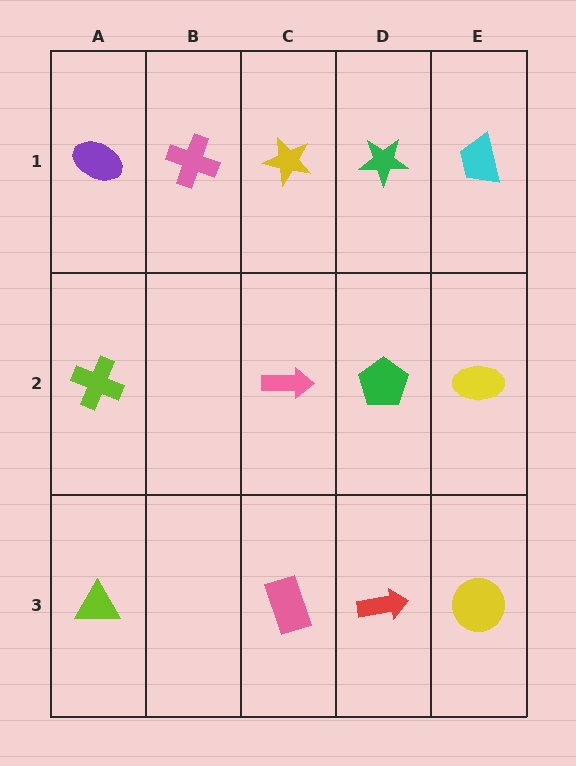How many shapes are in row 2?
4 shapes.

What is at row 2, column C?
A pink arrow.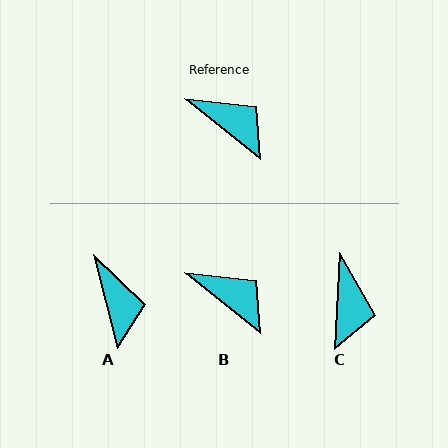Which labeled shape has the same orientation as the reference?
B.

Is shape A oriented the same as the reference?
No, it is off by about 37 degrees.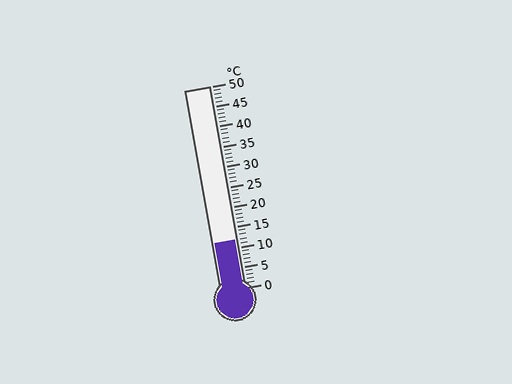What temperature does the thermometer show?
The thermometer shows approximately 12°C.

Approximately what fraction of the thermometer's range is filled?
The thermometer is filled to approximately 25% of its range.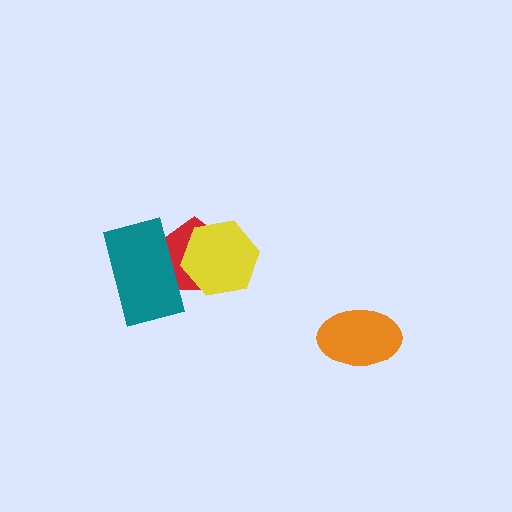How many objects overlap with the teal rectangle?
2 objects overlap with the teal rectangle.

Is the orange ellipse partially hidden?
No, no other shape covers it.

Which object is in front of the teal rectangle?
The yellow hexagon is in front of the teal rectangle.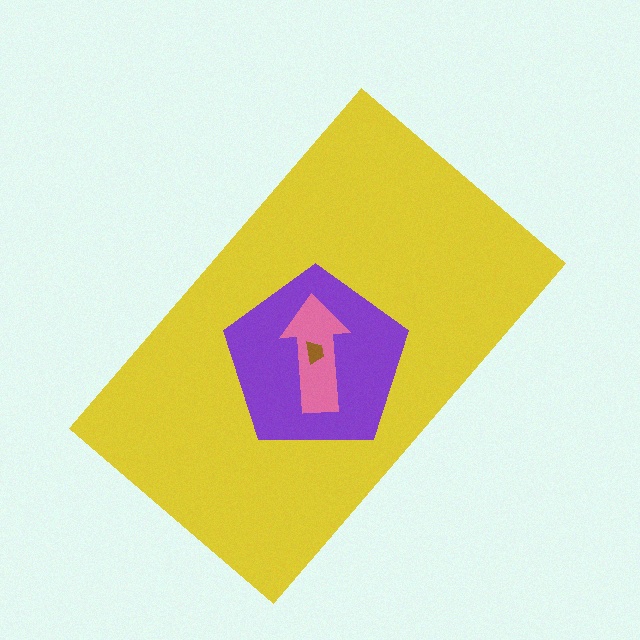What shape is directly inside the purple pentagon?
The pink arrow.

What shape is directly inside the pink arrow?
The brown trapezoid.